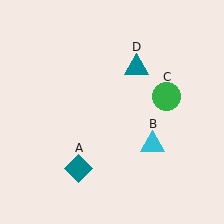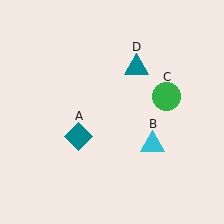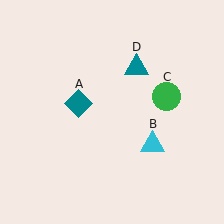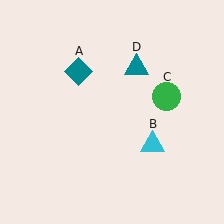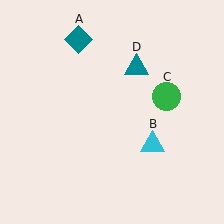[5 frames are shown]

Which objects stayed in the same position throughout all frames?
Cyan triangle (object B) and green circle (object C) and teal triangle (object D) remained stationary.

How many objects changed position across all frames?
1 object changed position: teal diamond (object A).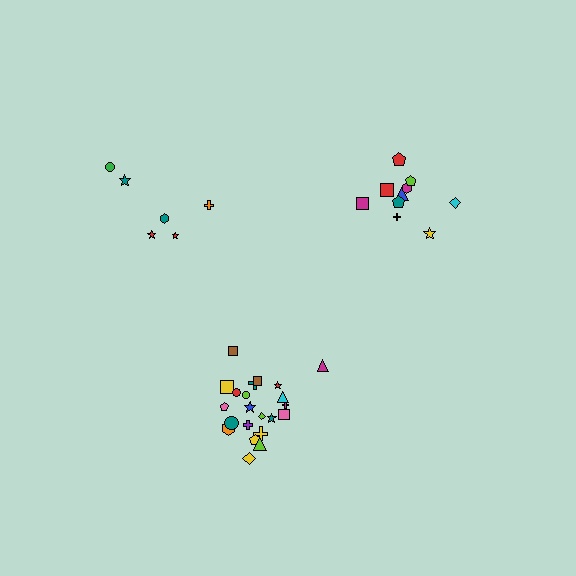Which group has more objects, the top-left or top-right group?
The top-right group.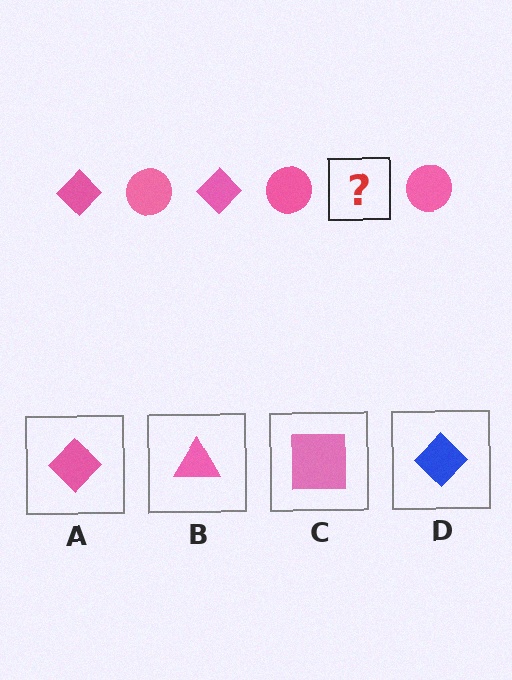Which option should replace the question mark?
Option A.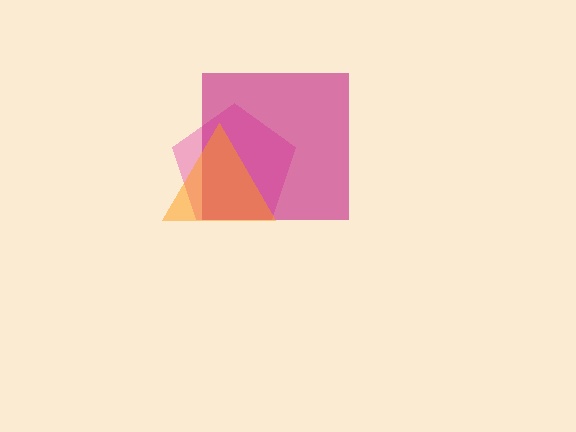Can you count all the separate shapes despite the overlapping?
Yes, there are 3 separate shapes.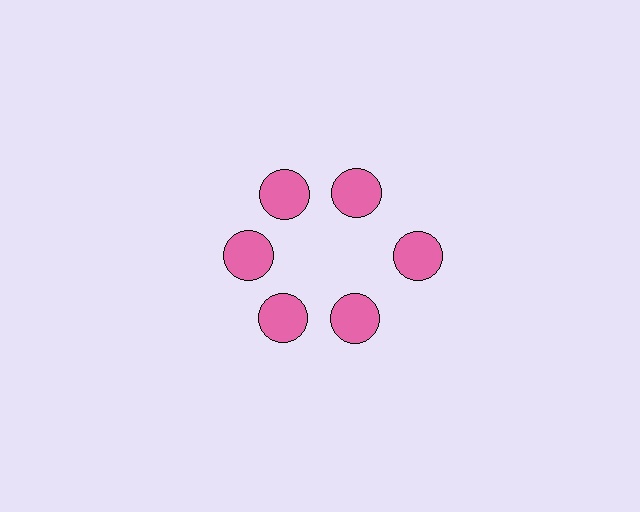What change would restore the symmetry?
The symmetry would be restored by moving it inward, back onto the ring so that all 6 circles sit at equal angles and equal distance from the center.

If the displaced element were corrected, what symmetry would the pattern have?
It would have 6-fold rotational symmetry — the pattern would map onto itself every 60 degrees.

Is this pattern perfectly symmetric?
No. The 6 pink circles are arranged in a ring, but one element near the 3 o'clock position is pushed outward from the center, breaking the 6-fold rotational symmetry.